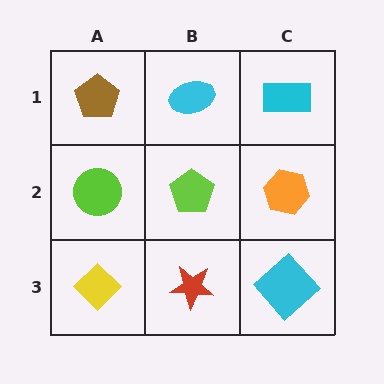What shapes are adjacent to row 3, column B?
A lime pentagon (row 2, column B), a yellow diamond (row 3, column A), a cyan diamond (row 3, column C).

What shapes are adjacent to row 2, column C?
A cyan rectangle (row 1, column C), a cyan diamond (row 3, column C), a lime pentagon (row 2, column B).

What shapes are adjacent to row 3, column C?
An orange hexagon (row 2, column C), a red star (row 3, column B).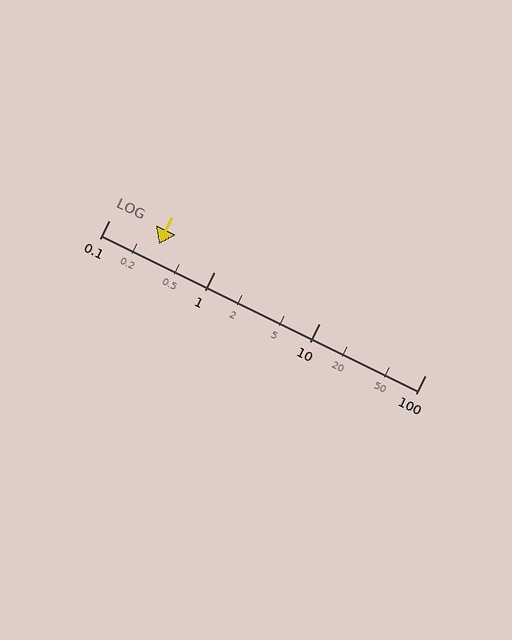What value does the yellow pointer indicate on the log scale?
The pointer indicates approximately 0.3.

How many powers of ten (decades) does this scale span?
The scale spans 3 decades, from 0.1 to 100.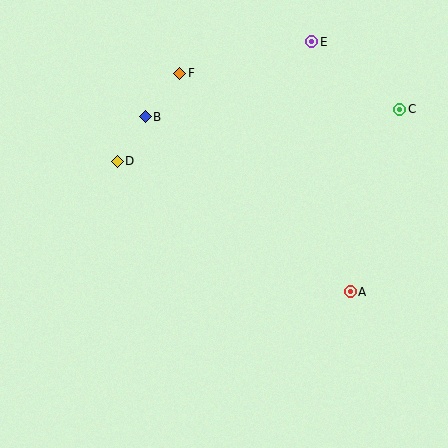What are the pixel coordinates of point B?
Point B is at (145, 117).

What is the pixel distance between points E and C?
The distance between E and C is 111 pixels.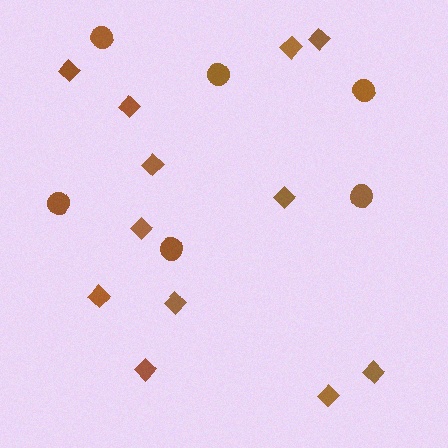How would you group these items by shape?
There are 2 groups: one group of circles (6) and one group of diamonds (12).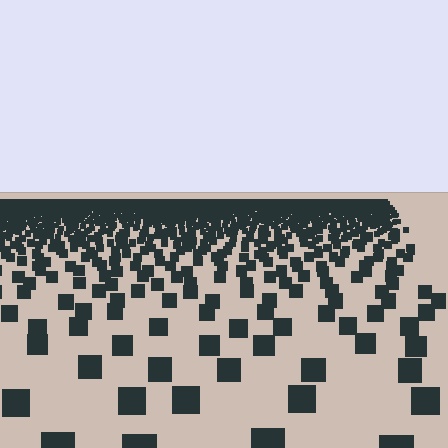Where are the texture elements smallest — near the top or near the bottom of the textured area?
Near the top.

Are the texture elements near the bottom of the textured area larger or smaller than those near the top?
Larger. Near the bottom, elements are closer to the viewer and appear at a bigger on-screen size.